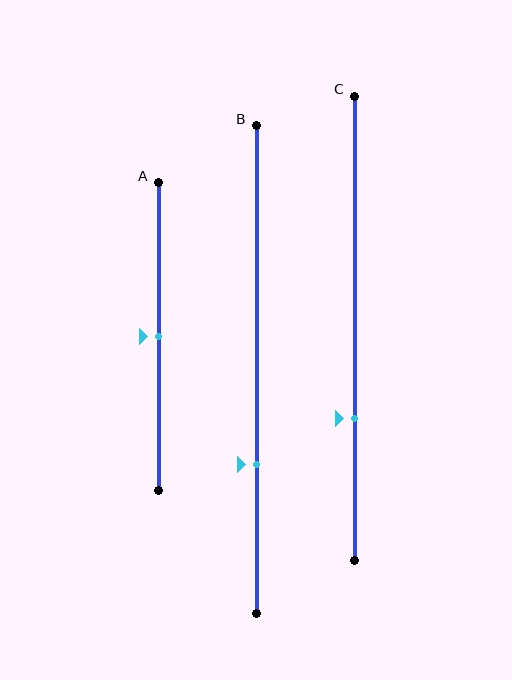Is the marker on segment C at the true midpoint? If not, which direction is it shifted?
No, the marker on segment C is shifted downward by about 19% of the segment length.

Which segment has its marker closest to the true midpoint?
Segment A has its marker closest to the true midpoint.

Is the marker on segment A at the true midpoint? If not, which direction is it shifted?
Yes, the marker on segment A is at the true midpoint.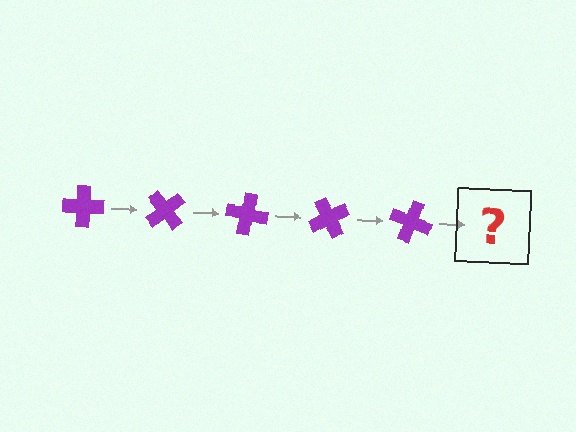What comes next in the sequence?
The next element should be a purple cross rotated 250 degrees.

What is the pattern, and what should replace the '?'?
The pattern is that the cross rotates 50 degrees each step. The '?' should be a purple cross rotated 250 degrees.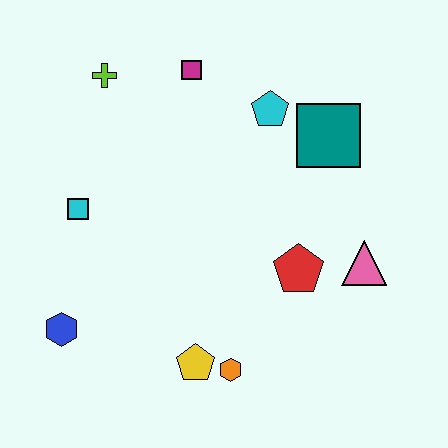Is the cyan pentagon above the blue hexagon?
Yes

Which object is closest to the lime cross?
The magenta square is closest to the lime cross.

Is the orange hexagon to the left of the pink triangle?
Yes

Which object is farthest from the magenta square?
The orange hexagon is farthest from the magenta square.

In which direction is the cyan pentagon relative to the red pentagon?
The cyan pentagon is above the red pentagon.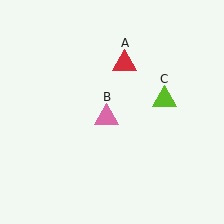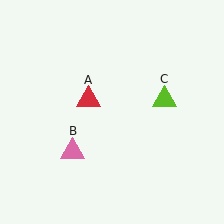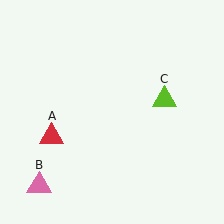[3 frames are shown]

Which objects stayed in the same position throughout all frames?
Lime triangle (object C) remained stationary.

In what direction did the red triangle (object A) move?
The red triangle (object A) moved down and to the left.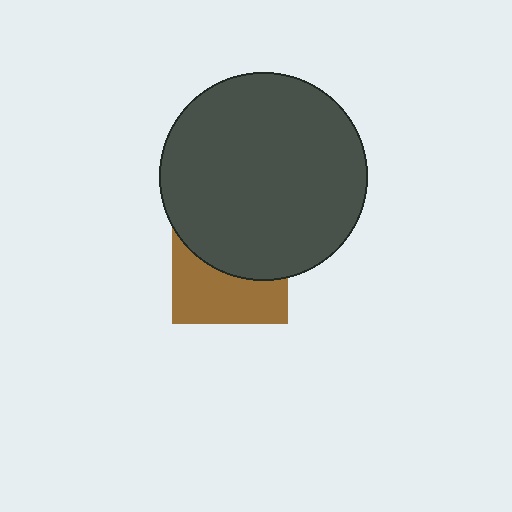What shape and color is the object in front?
The object in front is a dark gray circle.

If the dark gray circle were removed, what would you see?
You would see the complete brown square.